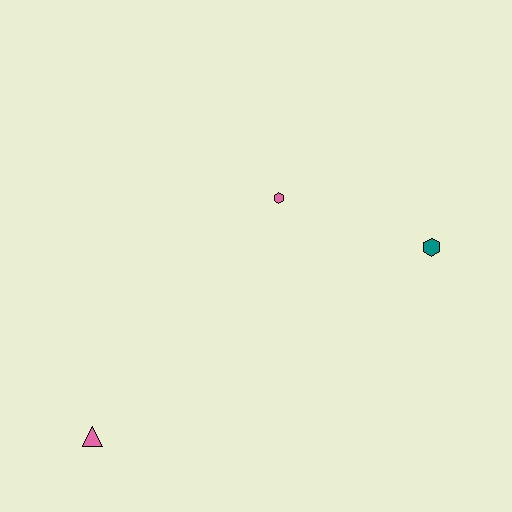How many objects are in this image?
There are 3 objects.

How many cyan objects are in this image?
There are no cyan objects.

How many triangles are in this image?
There is 1 triangle.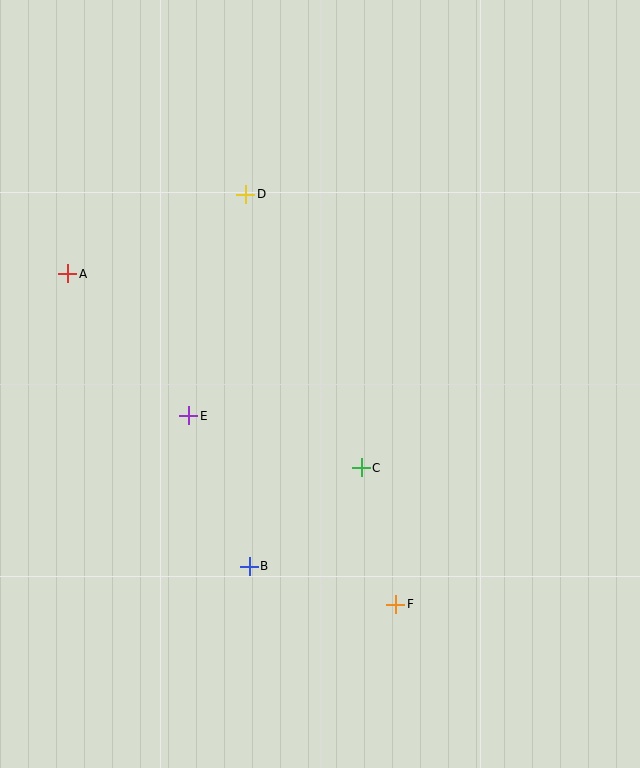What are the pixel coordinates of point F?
Point F is at (396, 604).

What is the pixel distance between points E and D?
The distance between E and D is 228 pixels.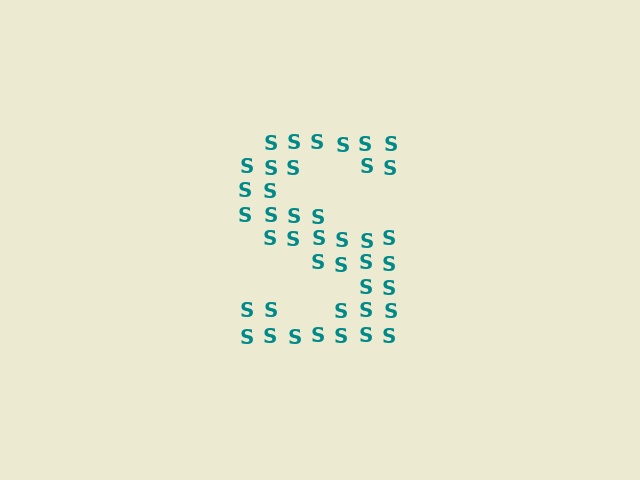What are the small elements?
The small elements are letter S's.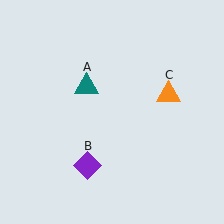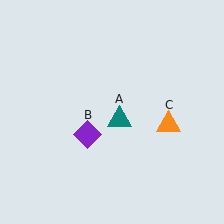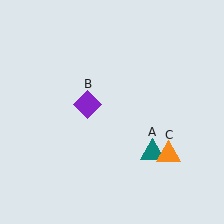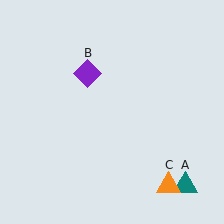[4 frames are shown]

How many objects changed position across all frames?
3 objects changed position: teal triangle (object A), purple diamond (object B), orange triangle (object C).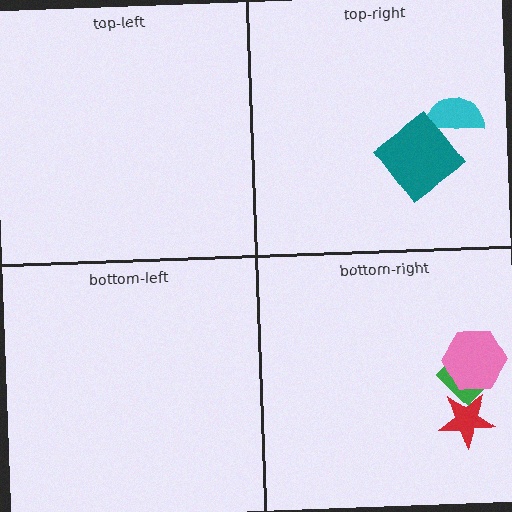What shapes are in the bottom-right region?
The green diamond, the red star, the pink hexagon.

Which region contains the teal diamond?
The top-right region.